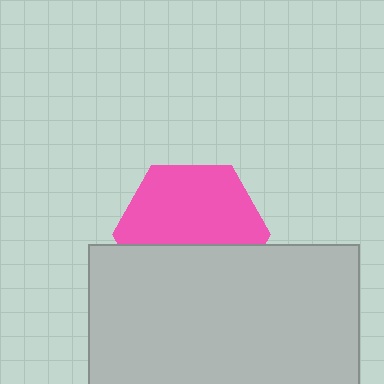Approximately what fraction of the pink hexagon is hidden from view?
Roughly 42% of the pink hexagon is hidden behind the light gray rectangle.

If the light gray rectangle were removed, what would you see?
You would see the complete pink hexagon.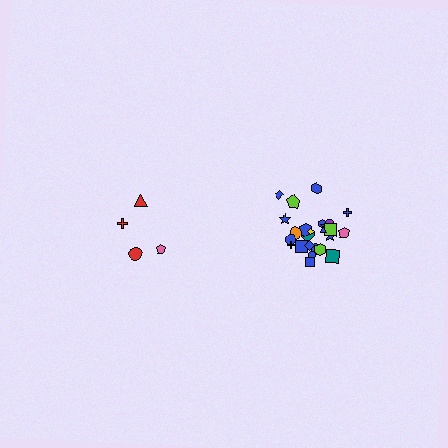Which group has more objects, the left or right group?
The right group.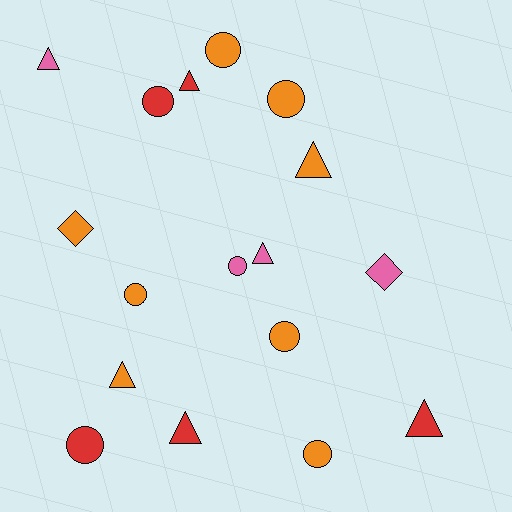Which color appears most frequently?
Orange, with 8 objects.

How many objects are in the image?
There are 17 objects.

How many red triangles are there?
There are 3 red triangles.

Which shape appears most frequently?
Circle, with 8 objects.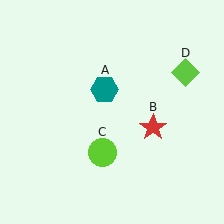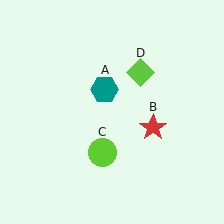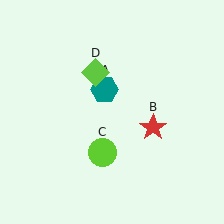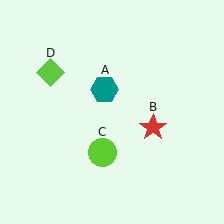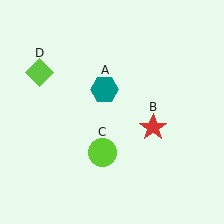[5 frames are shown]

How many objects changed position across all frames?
1 object changed position: lime diamond (object D).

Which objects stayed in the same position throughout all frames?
Teal hexagon (object A) and red star (object B) and lime circle (object C) remained stationary.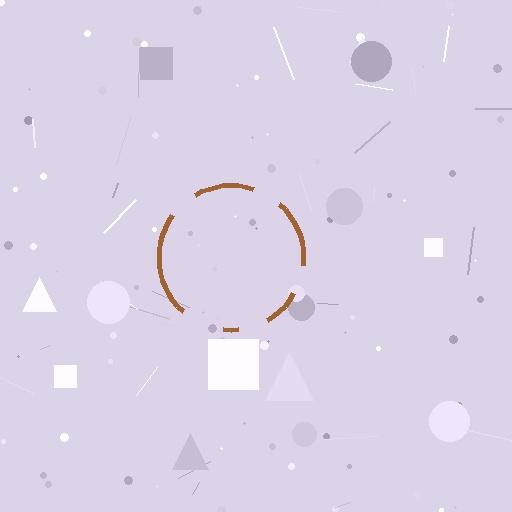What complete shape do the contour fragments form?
The contour fragments form a circle.